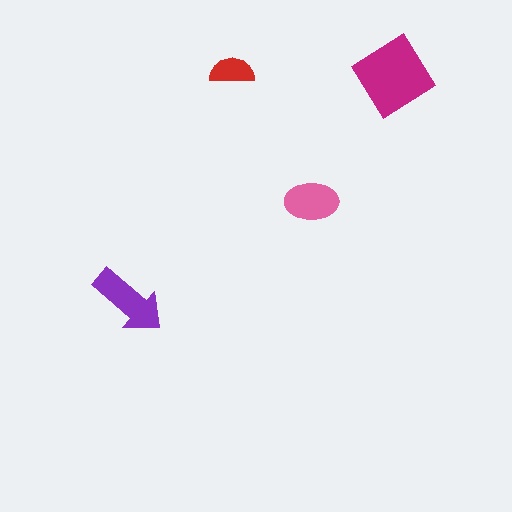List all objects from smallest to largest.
The red semicircle, the pink ellipse, the purple arrow, the magenta diamond.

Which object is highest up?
The red semicircle is topmost.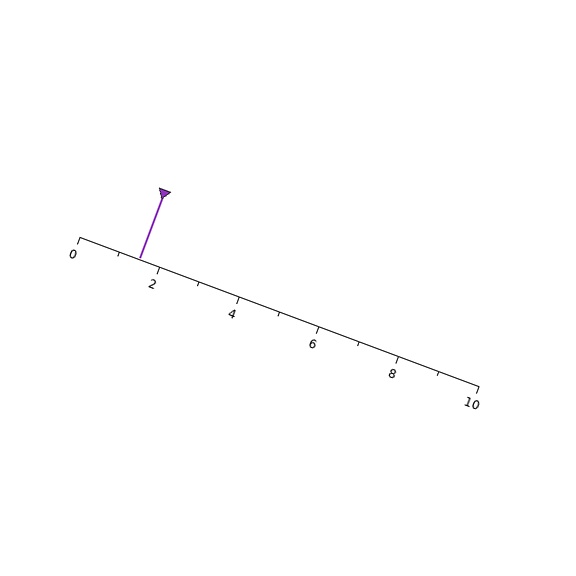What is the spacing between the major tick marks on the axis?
The major ticks are spaced 2 apart.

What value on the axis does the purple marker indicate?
The marker indicates approximately 1.5.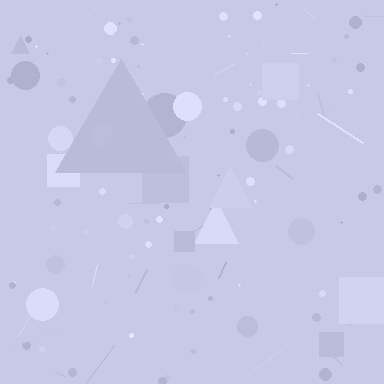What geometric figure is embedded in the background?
A triangle is embedded in the background.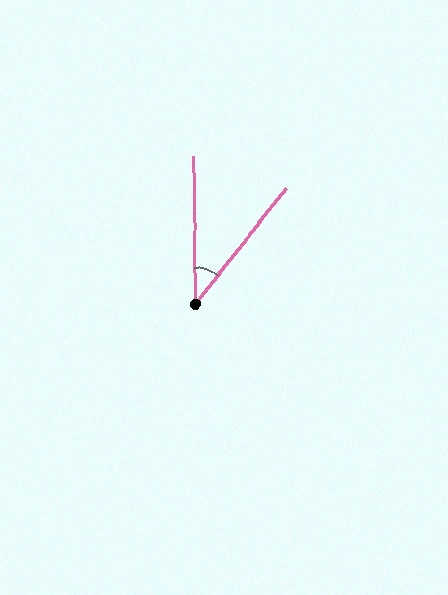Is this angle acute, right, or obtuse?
It is acute.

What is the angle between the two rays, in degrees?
Approximately 39 degrees.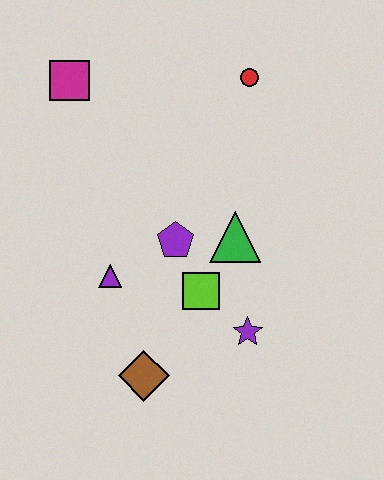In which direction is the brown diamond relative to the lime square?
The brown diamond is below the lime square.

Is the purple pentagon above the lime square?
Yes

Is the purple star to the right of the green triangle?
Yes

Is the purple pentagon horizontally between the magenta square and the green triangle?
Yes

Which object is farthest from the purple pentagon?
The magenta square is farthest from the purple pentagon.